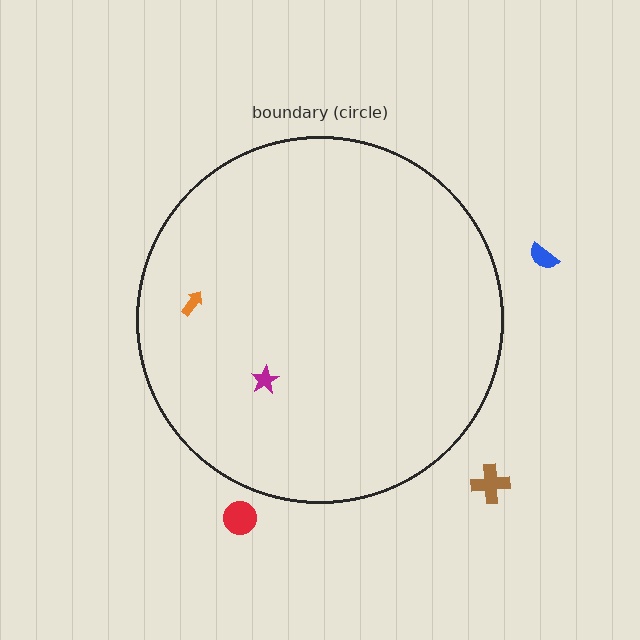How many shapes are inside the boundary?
2 inside, 3 outside.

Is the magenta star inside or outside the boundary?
Inside.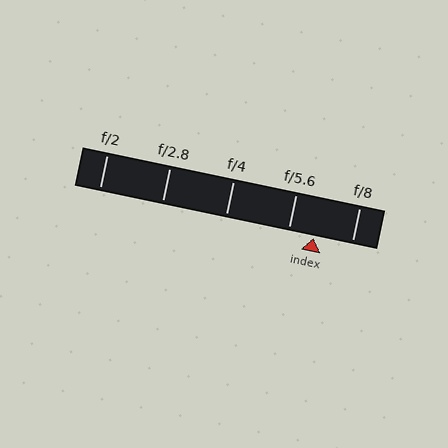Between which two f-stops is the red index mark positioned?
The index mark is between f/5.6 and f/8.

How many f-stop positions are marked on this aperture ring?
There are 5 f-stop positions marked.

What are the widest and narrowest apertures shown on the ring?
The widest aperture shown is f/2 and the narrowest is f/8.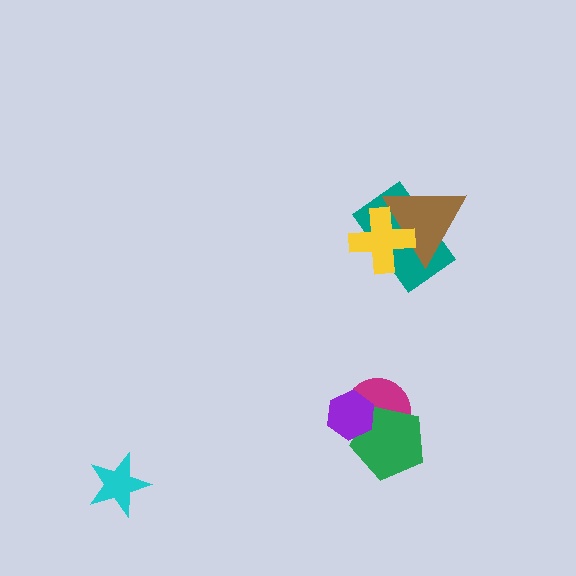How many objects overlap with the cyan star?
0 objects overlap with the cyan star.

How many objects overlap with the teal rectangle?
2 objects overlap with the teal rectangle.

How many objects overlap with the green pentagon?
2 objects overlap with the green pentagon.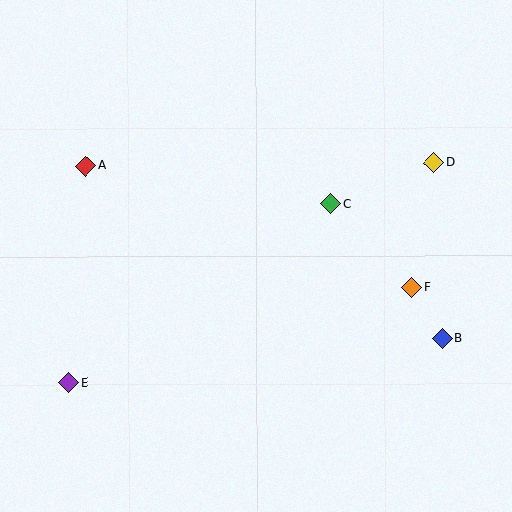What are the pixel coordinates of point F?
Point F is at (412, 287).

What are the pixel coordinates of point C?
Point C is at (330, 204).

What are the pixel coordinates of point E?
Point E is at (69, 382).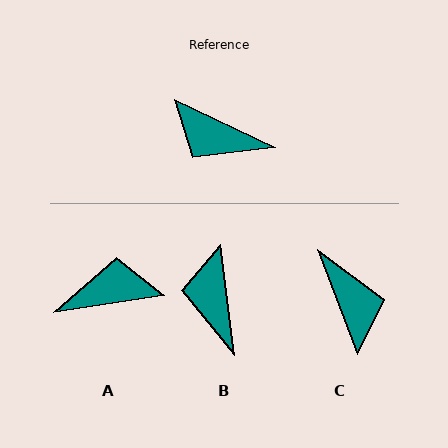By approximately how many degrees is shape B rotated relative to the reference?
Approximately 57 degrees clockwise.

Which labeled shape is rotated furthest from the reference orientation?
A, about 146 degrees away.